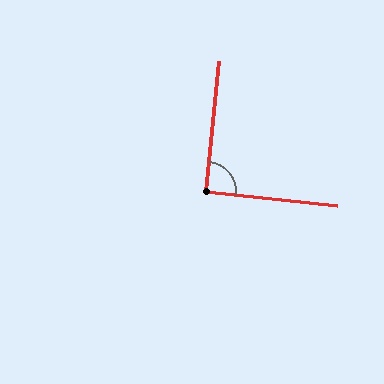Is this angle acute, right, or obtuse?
It is approximately a right angle.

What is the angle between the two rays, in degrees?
Approximately 90 degrees.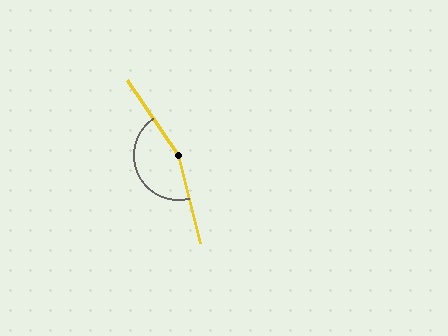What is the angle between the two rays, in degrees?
Approximately 160 degrees.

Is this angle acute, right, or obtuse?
It is obtuse.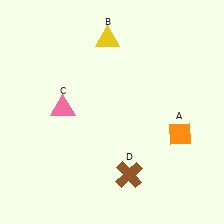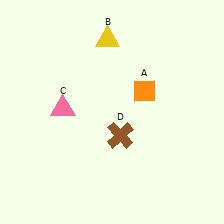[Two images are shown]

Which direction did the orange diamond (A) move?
The orange diamond (A) moved up.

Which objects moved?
The objects that moved are: the orange diamond (A), the brown cross (D).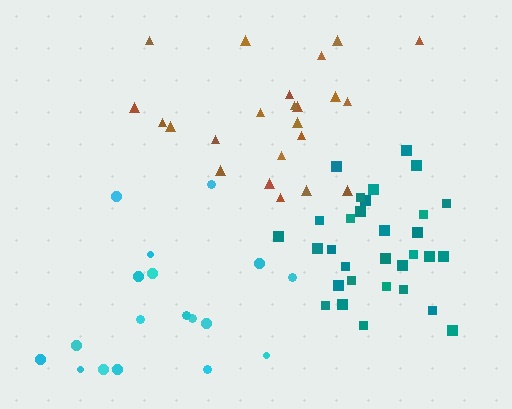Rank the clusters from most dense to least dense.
teal, cyan, brown.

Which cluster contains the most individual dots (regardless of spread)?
Teal (31).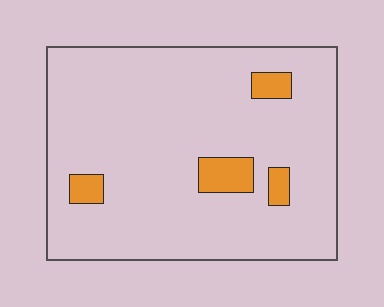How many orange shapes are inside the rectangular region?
4.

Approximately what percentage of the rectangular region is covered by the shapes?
Approximately 10%.